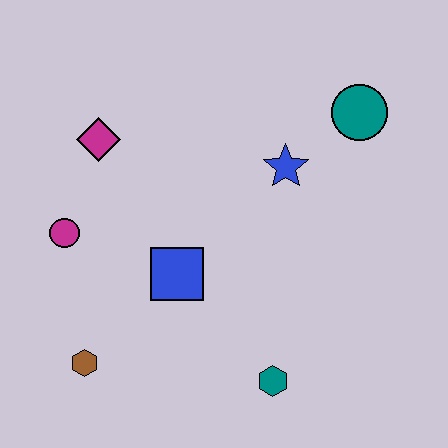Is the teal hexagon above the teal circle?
No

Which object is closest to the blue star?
The teal circle is closest to the blue star.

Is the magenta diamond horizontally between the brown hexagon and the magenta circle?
No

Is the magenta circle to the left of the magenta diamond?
Yes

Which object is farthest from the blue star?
The brown hexagon is farthest from the blue star.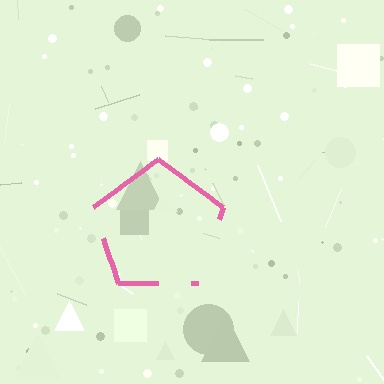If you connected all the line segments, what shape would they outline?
They would outline a pentagon.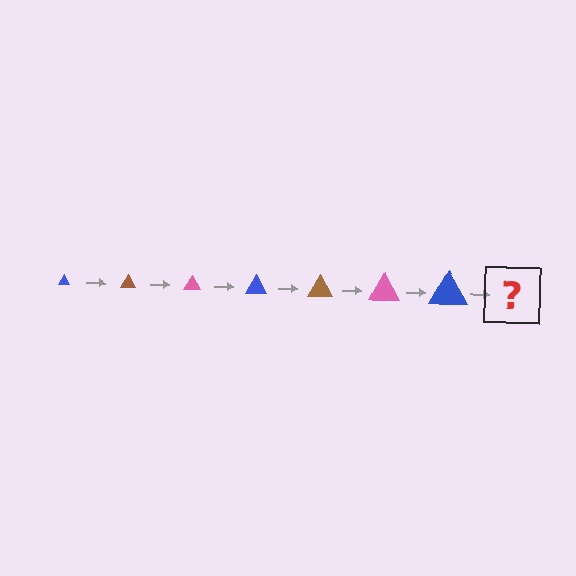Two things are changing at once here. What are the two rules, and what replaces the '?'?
The two rules are that the triangle grows larger each step and the color cycles through blue, brown, and pink. The '?' should be a brown triangle, larger than the previous one.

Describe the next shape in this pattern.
It should be a brown triangle, larger than the previous one.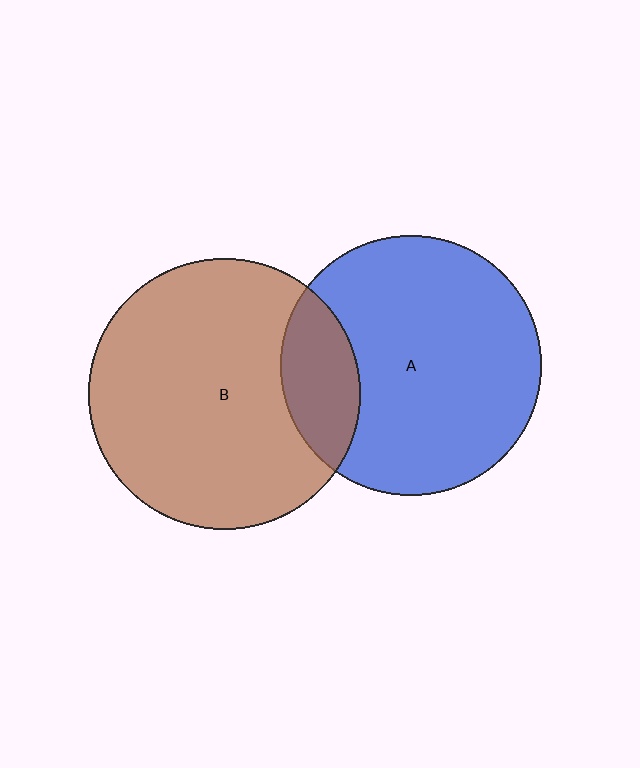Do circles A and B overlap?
Yes.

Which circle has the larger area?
Circle B (brown).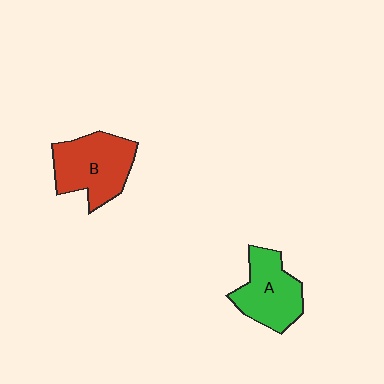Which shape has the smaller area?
Shape A (green).